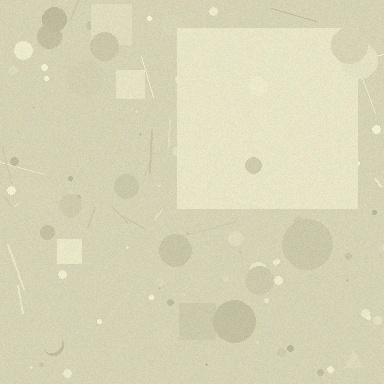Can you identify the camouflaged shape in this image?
The camouflaged shape is a square.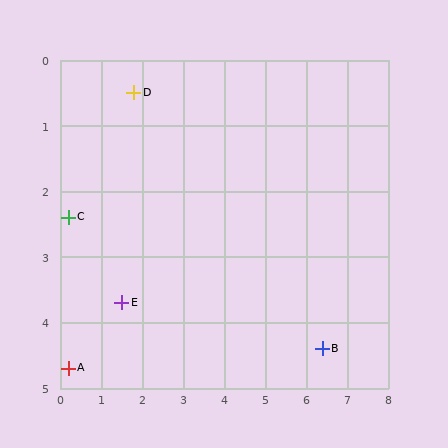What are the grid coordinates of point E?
Point E is at approximately (1.5, 3.7).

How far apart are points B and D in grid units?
Points B and D are about 6.0 grid units apart.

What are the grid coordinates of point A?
Point A is at approximately (0.2, 4.7).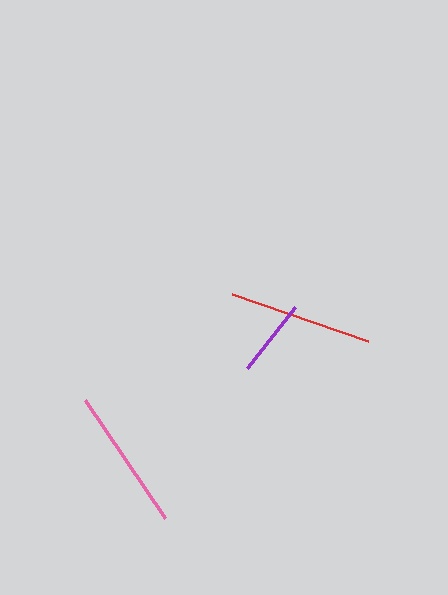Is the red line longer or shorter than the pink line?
The red line is longer than the pink line.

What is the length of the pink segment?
The pink segment is approximately 142 pixels long.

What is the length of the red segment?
The red segment is approximately 144 pixels long.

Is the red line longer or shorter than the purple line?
The red line is longer than the purple line.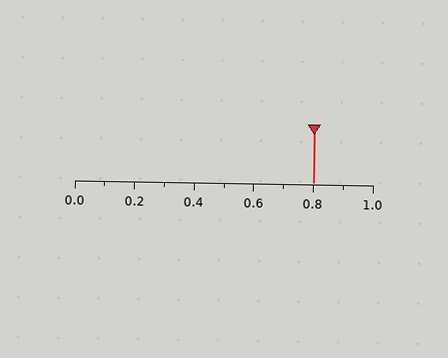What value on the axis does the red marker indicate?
The marker indicates approximately 0.8.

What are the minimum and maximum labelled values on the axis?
The axis runs from 0.0 to 1.0.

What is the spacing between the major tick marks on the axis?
The major ticks are spaced 0.2 apart.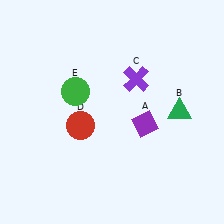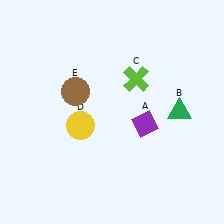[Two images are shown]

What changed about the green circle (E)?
In Image 1, E is green. In Image 2, it changed to brown.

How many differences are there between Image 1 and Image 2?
There are 3 differences between the two images.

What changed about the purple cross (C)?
In Image 1, C is purple. In Image 2, it changed to lime.